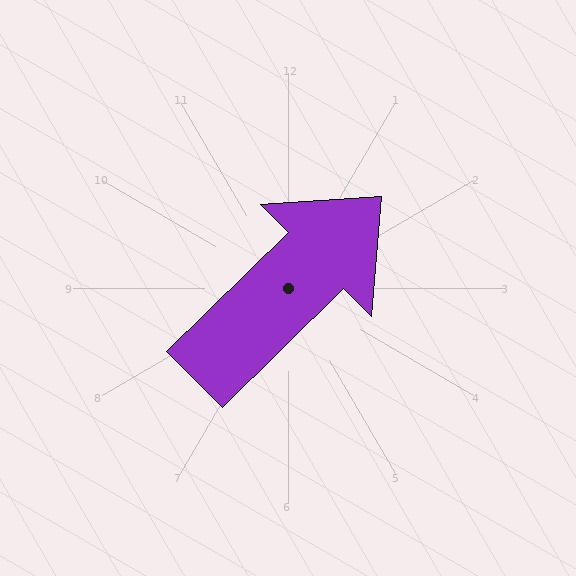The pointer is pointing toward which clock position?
Roughly 2 o'clock.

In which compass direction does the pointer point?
Northeast.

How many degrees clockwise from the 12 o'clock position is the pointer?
Approximately 45 degrees.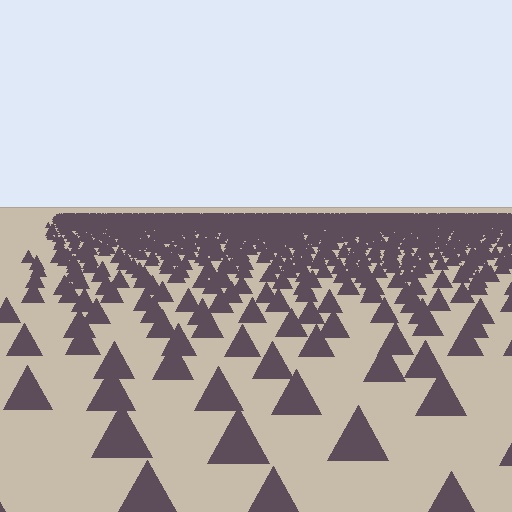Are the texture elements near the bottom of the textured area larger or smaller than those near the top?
Larger. Near the bottom, elements are closer to the viewer and appear at a bigger on-screen size.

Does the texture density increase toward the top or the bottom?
Density increases toward the top.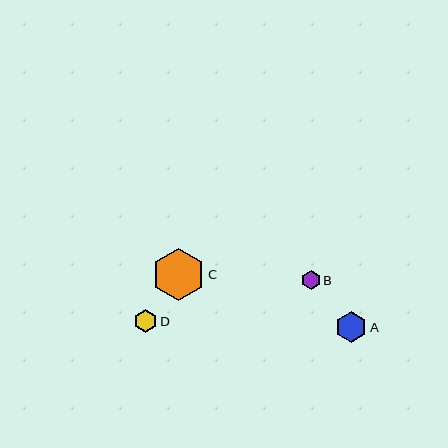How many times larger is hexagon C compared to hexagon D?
Hexagon C is approximately 2.3 times the size of hexagon D.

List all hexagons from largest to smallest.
From largest to smallest: C, A, D, B.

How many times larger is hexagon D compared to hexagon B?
Hexagon D is approximately 1.2 times the size of hexagon B.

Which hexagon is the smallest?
Hexagon B is the smallest with a size of approximately 19 pixels.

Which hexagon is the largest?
Hexagon C is the largest with a size of approximately 53 pixels.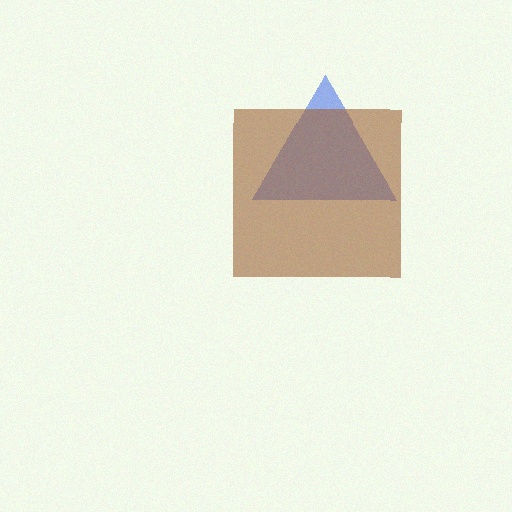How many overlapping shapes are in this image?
There are 2 overlapping shapes in the image.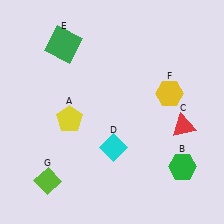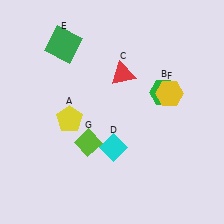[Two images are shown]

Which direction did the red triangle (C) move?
The red triangle (C) moved left.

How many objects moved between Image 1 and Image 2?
3 objects moved between the two images.